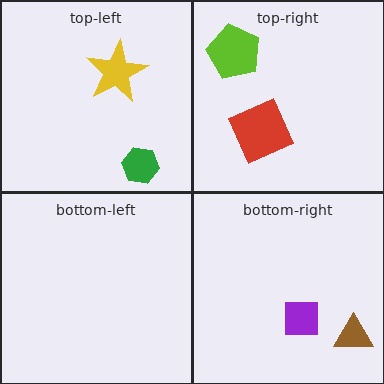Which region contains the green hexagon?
The top-left region.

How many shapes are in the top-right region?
2.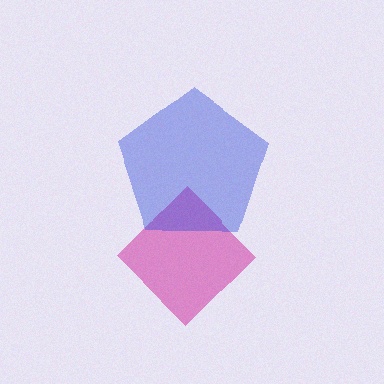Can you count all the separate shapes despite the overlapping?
Yes, there are 2 separate shapes.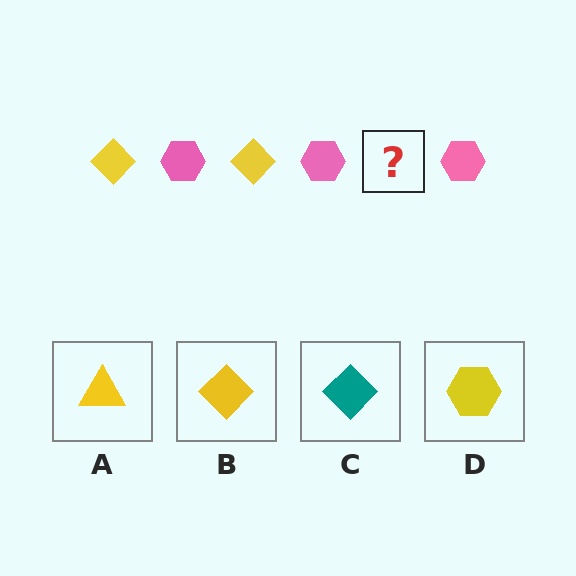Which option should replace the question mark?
Option B.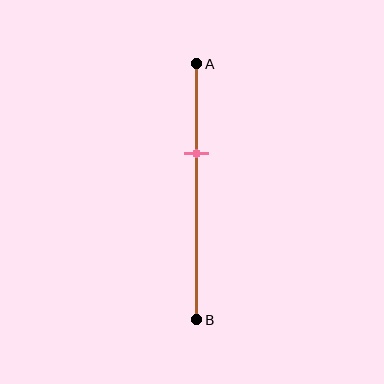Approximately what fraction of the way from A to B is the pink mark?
The pink mark is approximately 35% of the way from A to B.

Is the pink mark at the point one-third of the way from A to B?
Yes, the mark is approximately at the one-third point.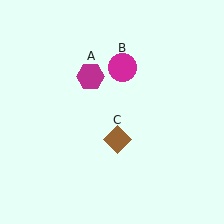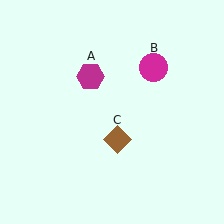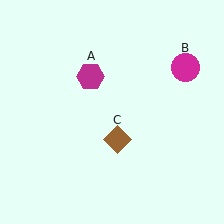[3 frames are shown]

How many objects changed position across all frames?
1 object changed position: magenta circle (object B).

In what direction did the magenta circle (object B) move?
The magenta circle (object B) moved right.